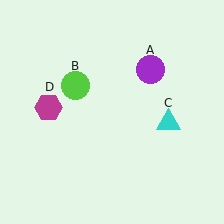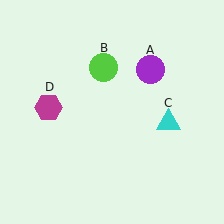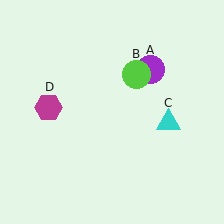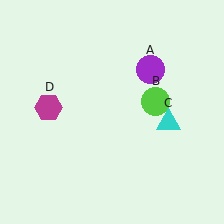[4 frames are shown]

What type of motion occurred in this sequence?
The lime circle (object B) rotated clockwise around the center of the scene.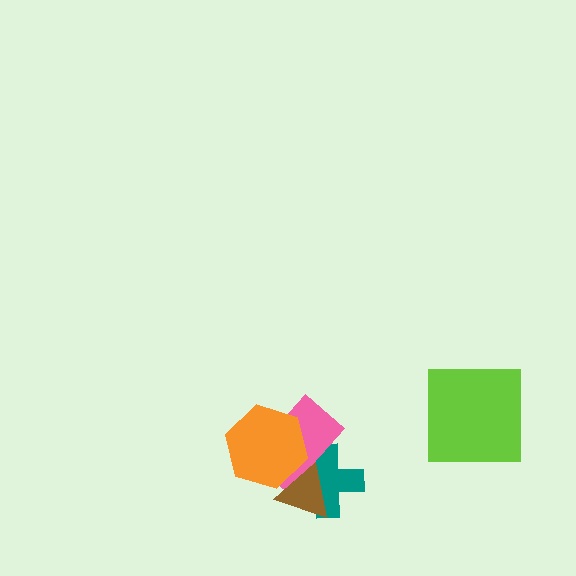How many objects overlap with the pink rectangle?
3 objects overlap with the pink rectangle.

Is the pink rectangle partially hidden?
Yes, it is partially covered by another shape.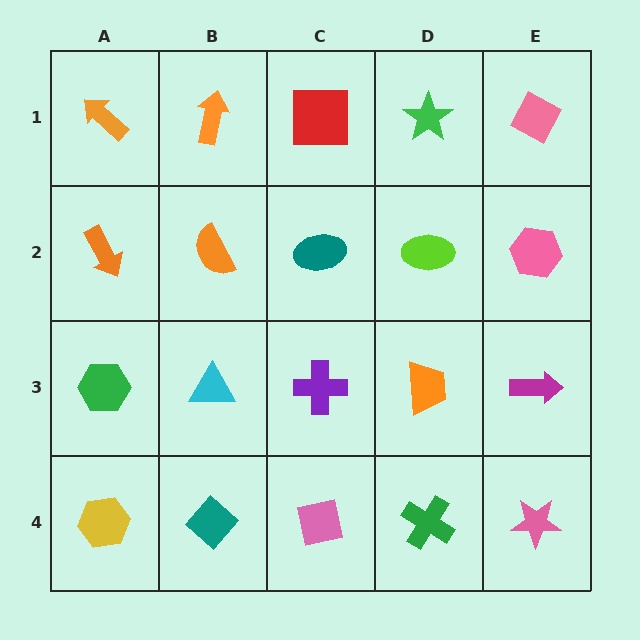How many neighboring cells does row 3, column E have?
3.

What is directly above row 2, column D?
A green star.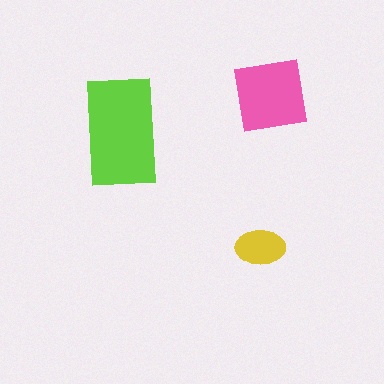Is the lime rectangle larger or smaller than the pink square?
Larger.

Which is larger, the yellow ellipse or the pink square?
The pink square.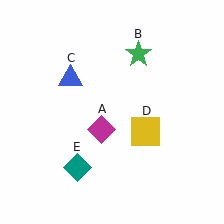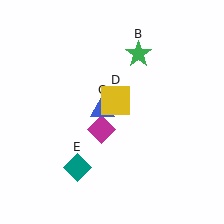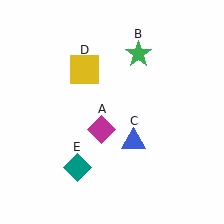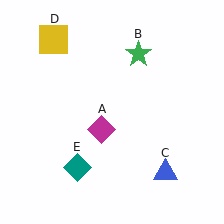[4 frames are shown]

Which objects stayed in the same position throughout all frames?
Magenta diamond (object A) and green star (object B) and teal diamond (object E) remained stationary.